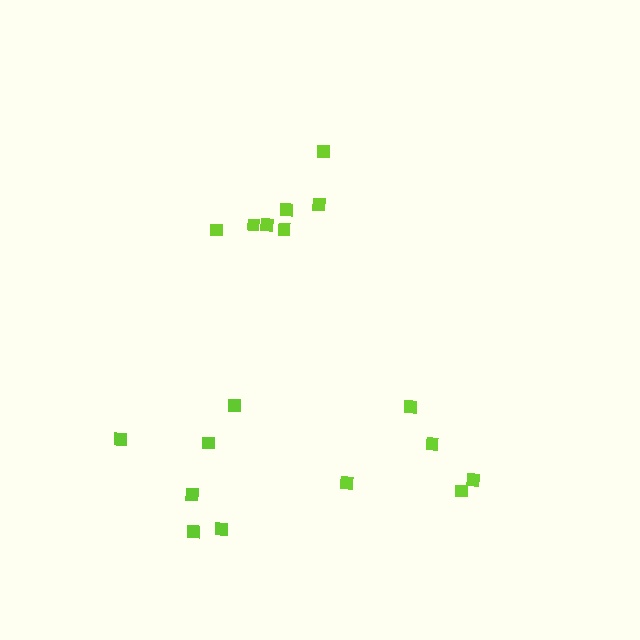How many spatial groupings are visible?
There are 3 spatial groupings.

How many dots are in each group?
Group 1: 6 dots, Group 2: 7 dots, Group 3: 5 dots (18 total).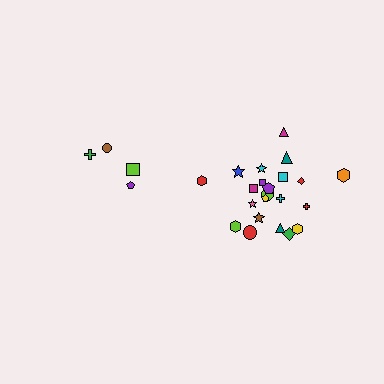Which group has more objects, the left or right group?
The right group.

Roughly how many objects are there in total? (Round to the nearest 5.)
Roughly 25 objects in total.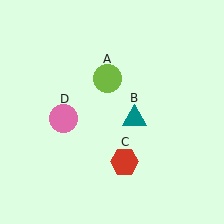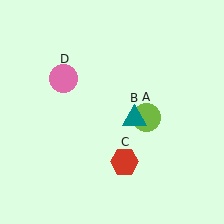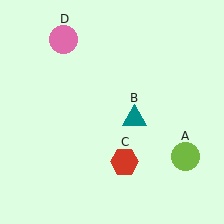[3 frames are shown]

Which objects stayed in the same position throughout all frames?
Teal triangle (object B) and red hexagon (object C) remained stationary.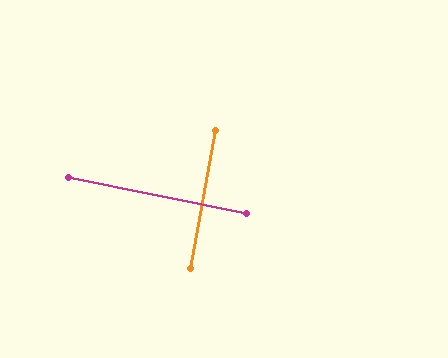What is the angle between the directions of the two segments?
Approximately 89 degrees.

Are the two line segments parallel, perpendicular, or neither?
Perpendicular — they meet at approximately 89°.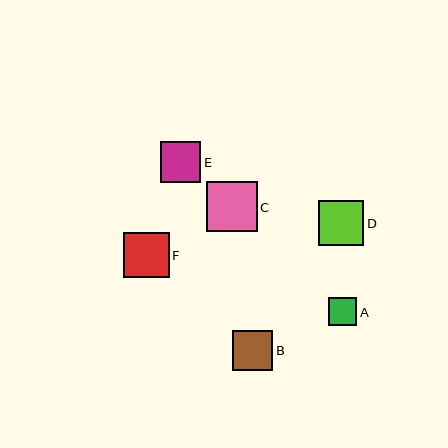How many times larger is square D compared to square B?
Square D is approximately 1.1 times the size of square B.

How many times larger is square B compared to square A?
Square B is approximately 1.4 times the size of square A.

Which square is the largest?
Square C is the largest with a size of approximately 50 pixels.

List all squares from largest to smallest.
From largest to smallest: C, F, D, E, B, A.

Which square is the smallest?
Square A is the smallest with a size of approximately 28 pixels.